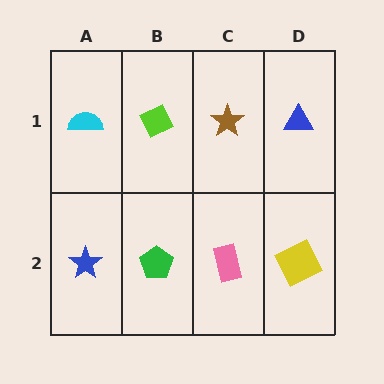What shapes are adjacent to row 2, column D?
A blue triangle (row 1, column D), a pink rectangle (row 2, column C).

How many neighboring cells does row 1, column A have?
2.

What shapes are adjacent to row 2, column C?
A brown star (row 1, column C), a green pentagon (row 2, column B), a yellow square (row 2, column D).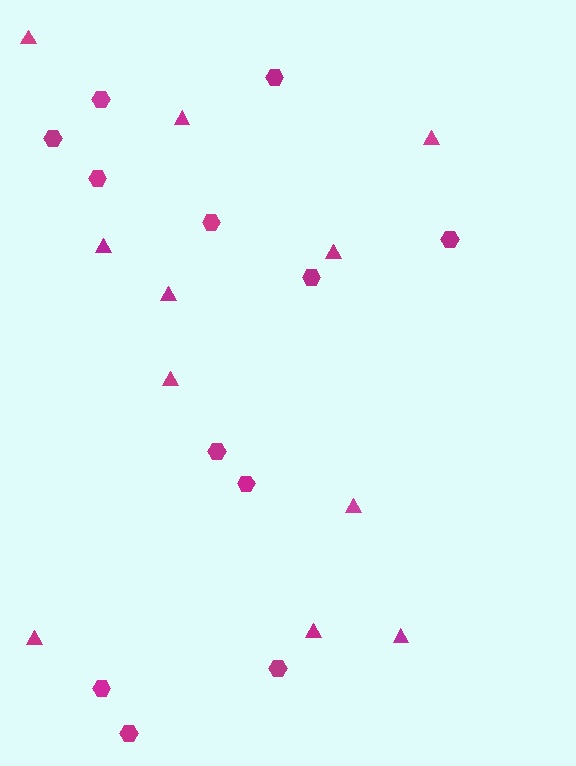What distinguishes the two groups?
There are 2 groups: one group of hexagons (12) and one group of triangles (11).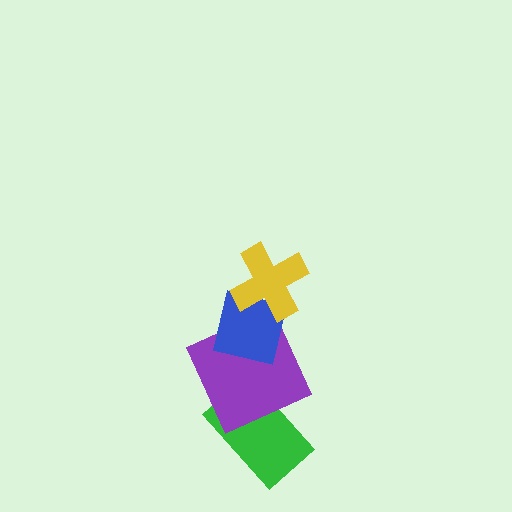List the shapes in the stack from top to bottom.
From top to bottom: the yellow cross, the blue square, the purple square, the green rectangle.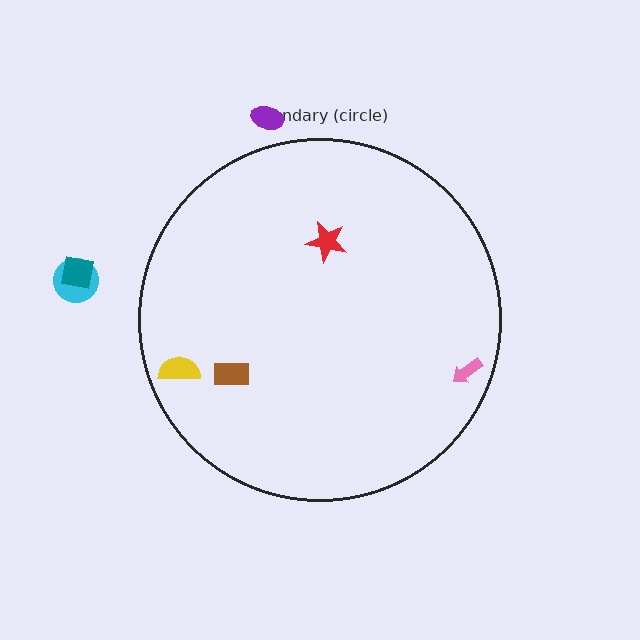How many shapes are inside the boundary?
4 inside, 3 outside.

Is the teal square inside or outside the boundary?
Outside.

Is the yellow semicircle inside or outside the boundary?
Inside.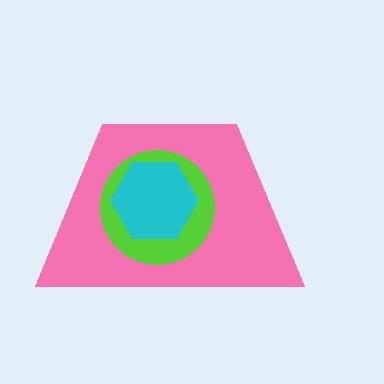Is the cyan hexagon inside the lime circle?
Yes.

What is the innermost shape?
The cyan hexagon.